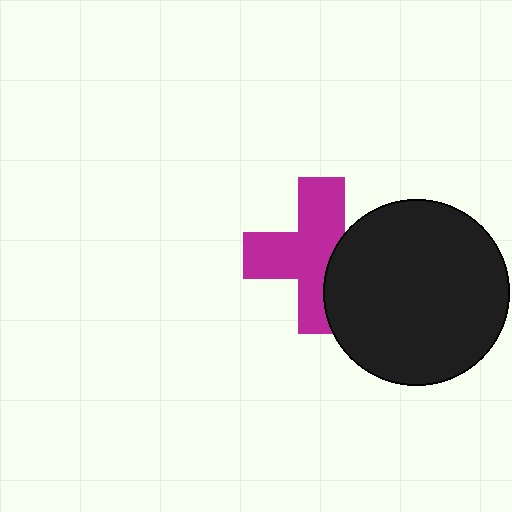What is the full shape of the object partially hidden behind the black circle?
The partially hidden object is a magenta cross.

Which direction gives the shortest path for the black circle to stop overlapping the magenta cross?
Moving right gives the shortest separation.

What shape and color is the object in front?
The object in front is a black circle.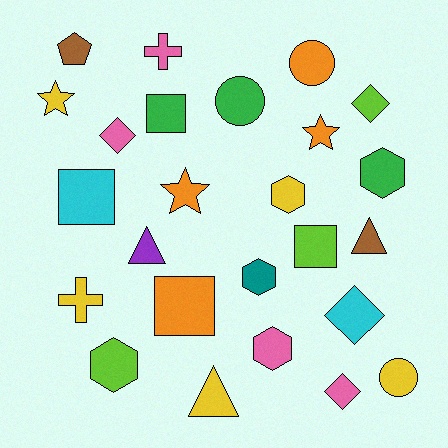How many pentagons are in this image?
There is 1 pentagon.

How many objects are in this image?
There are 25 objects.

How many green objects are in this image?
There are 3 green objects.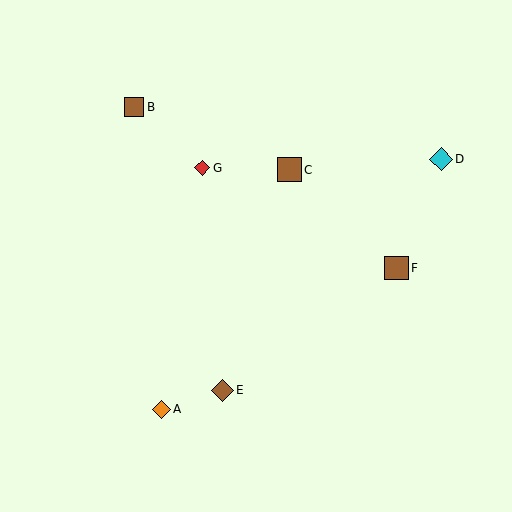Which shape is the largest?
The brown square (labeled C) is the largest.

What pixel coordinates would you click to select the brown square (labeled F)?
Click at (396, 268) to select the brown square F.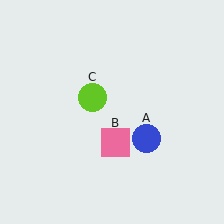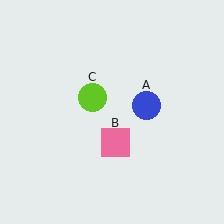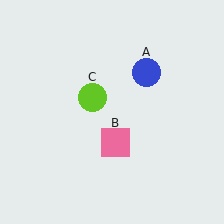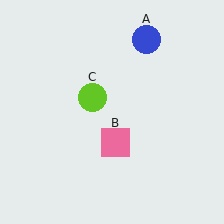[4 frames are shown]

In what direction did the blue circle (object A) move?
The blue circle (object A) moved up.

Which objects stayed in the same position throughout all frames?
Pink square (object B) and lime circle (object C) remained stationary.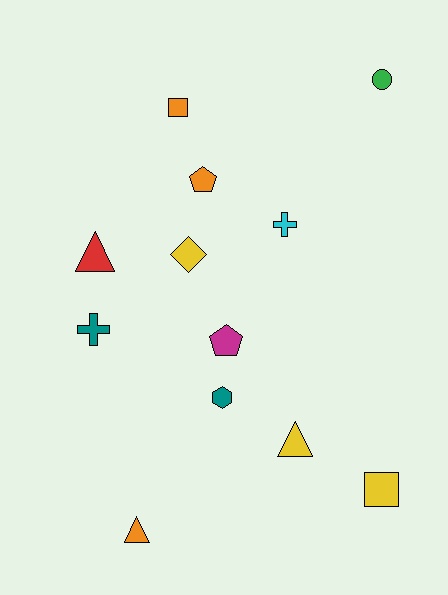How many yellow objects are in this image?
There are 3 yellow objects.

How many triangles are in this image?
There are 3 triangles.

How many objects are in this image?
There are 12 objects.